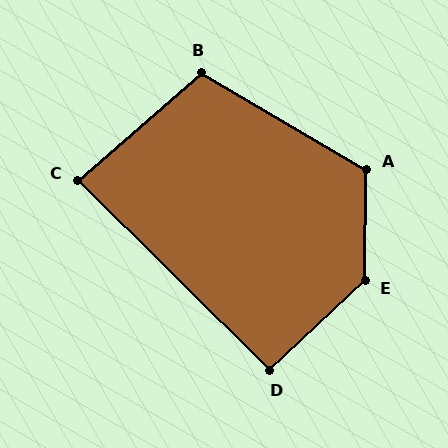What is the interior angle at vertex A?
Approximately 120 degrees (obtuse).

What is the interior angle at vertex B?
Approximately 109 degrees (obtuse).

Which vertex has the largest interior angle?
E, at approximately 133 degrees.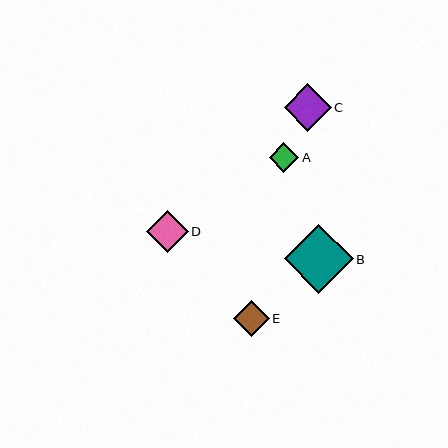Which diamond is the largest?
Diamond B is the largest with a size of approximately 69 pixels.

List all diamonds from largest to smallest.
From largest to smallest: B, C, D, E, A.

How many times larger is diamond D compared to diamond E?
Diamond D is approximately 1.2 times the size of diamond E.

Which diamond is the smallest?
Diamond A is the smallest with a size of approximately 30 pixels.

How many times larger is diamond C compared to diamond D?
Diamond C is approximately 1.1 times the size of diamond D.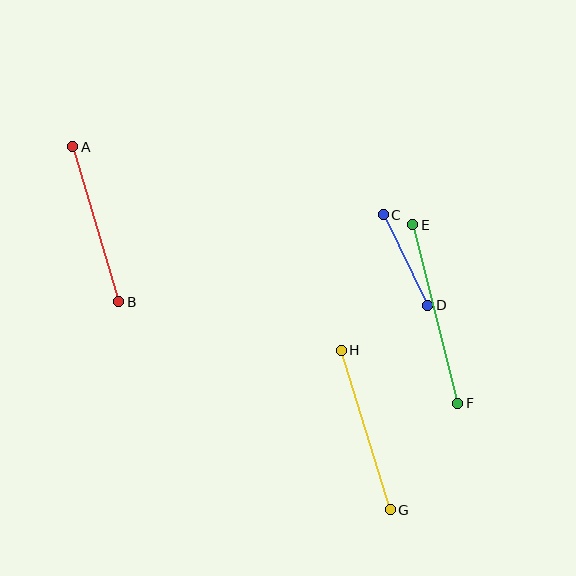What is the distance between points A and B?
The distance is approximately 162 pixels.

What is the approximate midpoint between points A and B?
The midpoint is at approximately (96, 224) pixels.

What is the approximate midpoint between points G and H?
The midpoint is at approximately (366, 430) pixels.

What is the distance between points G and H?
The distance is approximately 167 pixels.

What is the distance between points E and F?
The distance is approximately 184 pixels.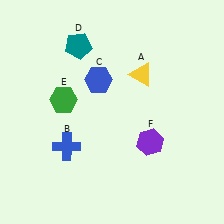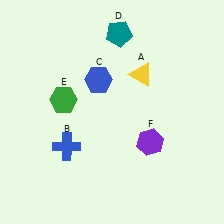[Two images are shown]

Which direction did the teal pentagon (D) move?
The teal pentagon (D) moved right.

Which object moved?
The teal pentagon (D) moved right.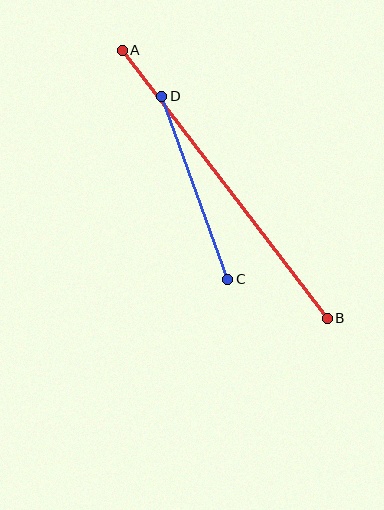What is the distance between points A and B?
The distance is approximately 337 pixels.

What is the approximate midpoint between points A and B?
The midpoint is at approximately (225, 184) pixels.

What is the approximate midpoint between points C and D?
The midpoint is at approximately (195, 188) pixels.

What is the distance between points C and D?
The distance is approximately 195 pixels.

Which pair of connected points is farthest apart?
Points A and B are farthest apart.